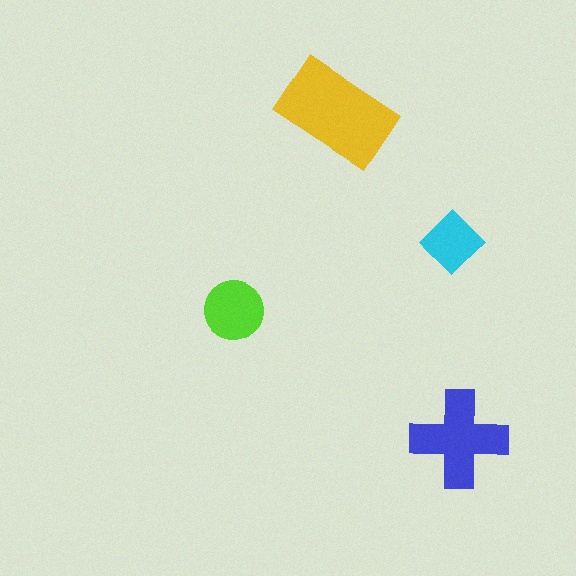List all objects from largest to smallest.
The yellow rectangle, the blue cross, the lime circle, the cyan diamond.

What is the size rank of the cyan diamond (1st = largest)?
4th.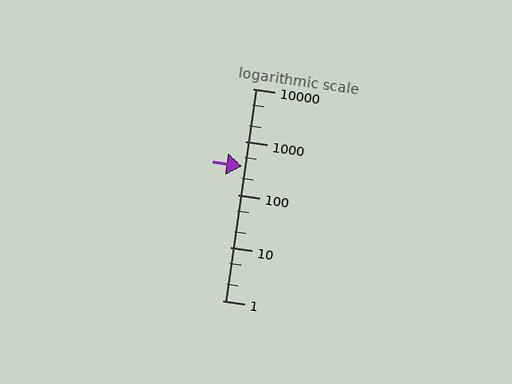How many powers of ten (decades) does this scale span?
The scale spans 4 decades, from 1 to 10000.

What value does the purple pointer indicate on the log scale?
The pointer indicates approximately 340.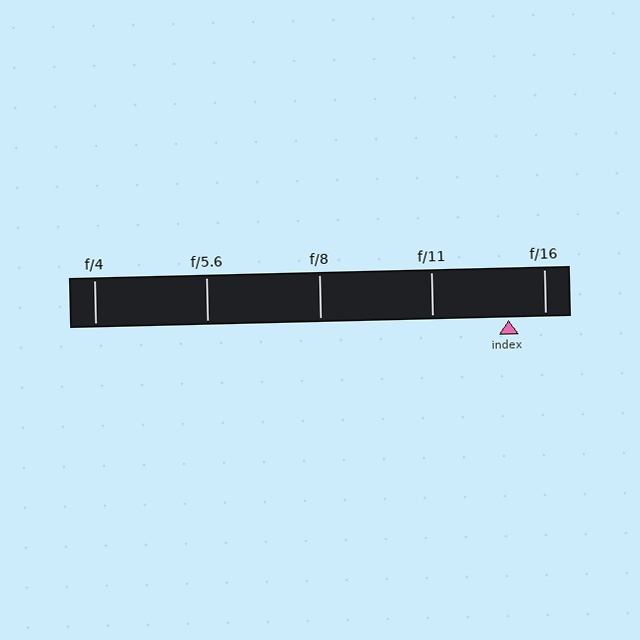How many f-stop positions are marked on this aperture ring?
There are 5 f-stop positions marked.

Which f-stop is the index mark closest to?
The index mark is closest to f/16.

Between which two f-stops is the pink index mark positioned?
The index mark is between f/11 and f/16.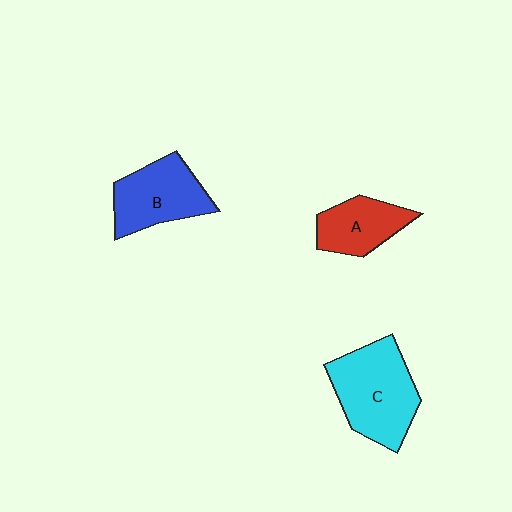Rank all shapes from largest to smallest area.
From largest to smallest: C (cyan), B (blue), A (red).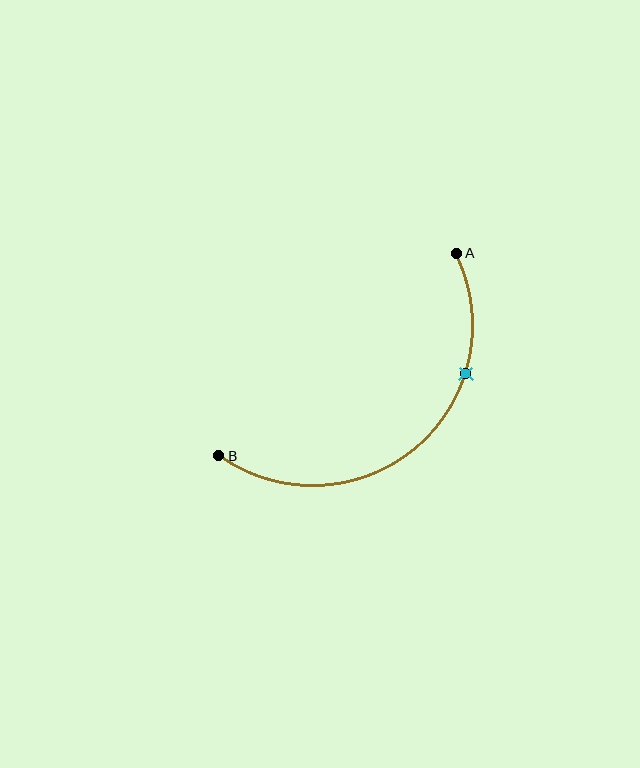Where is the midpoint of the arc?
The arc midpoint is the point on the curve farthest from the straight line joining A and B. It sits below and to the right of that line.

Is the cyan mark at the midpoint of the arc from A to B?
No. The cyan mark lies on the arc but is closer to endpoint A. The arc midpoint would be at the point on the curve equidistant along the arc from both A and B.